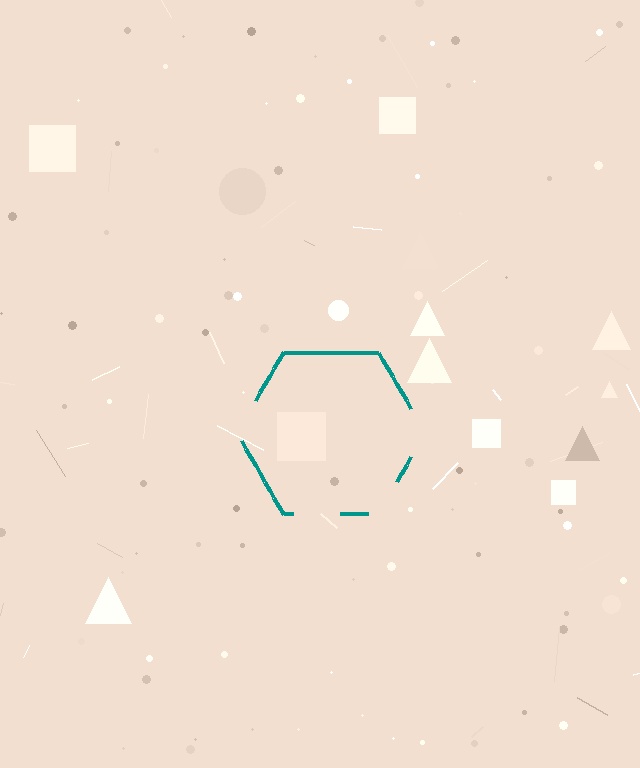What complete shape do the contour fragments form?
The contour fragments form a hexagon.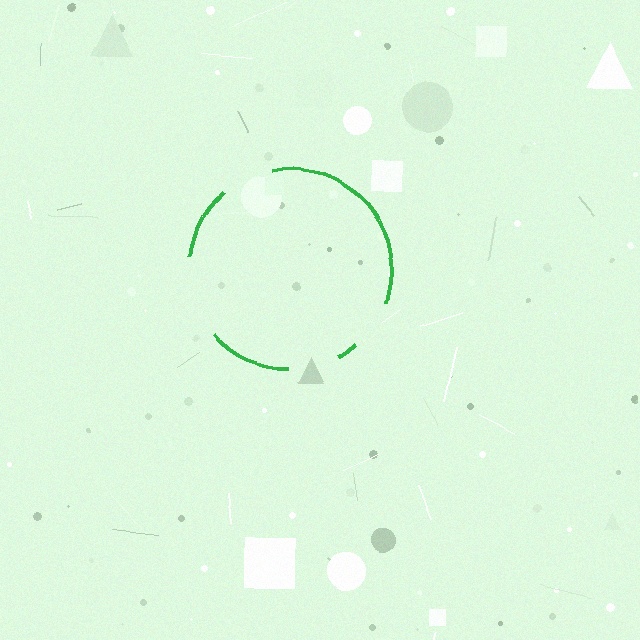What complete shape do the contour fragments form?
The contour fragments form a circle.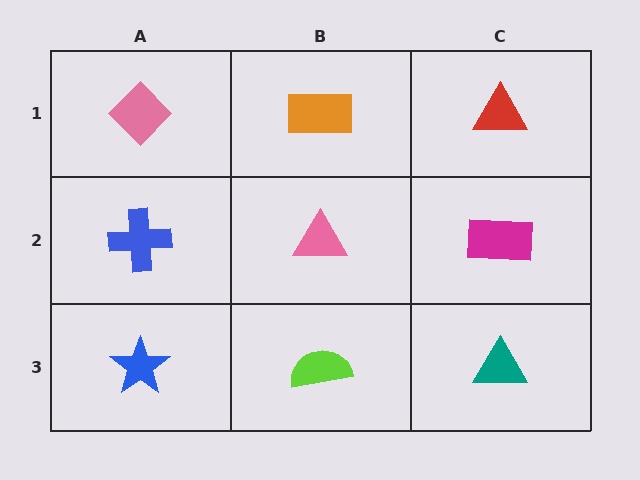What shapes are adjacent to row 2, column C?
A red triangle (row 1, column C), a teal triangle (row 3, column C), a pink triangle (row 2, column B).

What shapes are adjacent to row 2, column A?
A pink diamond (row 1, column A), a blue star (row 3, column A), a pink triangle (row 2, column B).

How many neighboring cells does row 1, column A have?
2.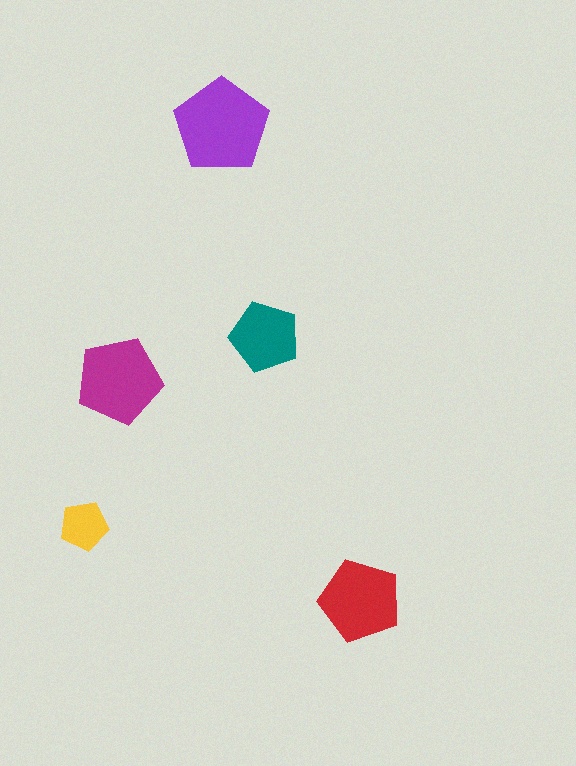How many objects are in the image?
There are 5 objects in the image.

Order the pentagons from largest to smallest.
the purple one, the magenta one, the red one, the teal one, the yellow one.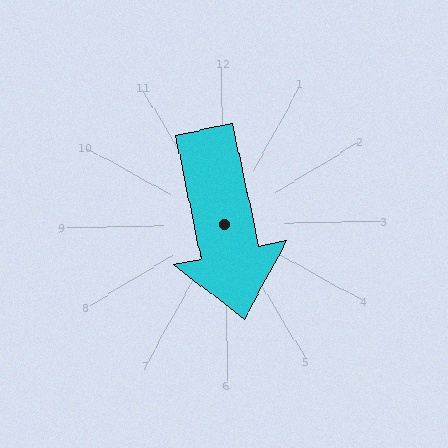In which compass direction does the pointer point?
South.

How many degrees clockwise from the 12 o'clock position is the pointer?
Approximately 169 degrees.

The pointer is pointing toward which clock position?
Roughly 6 o'clock.